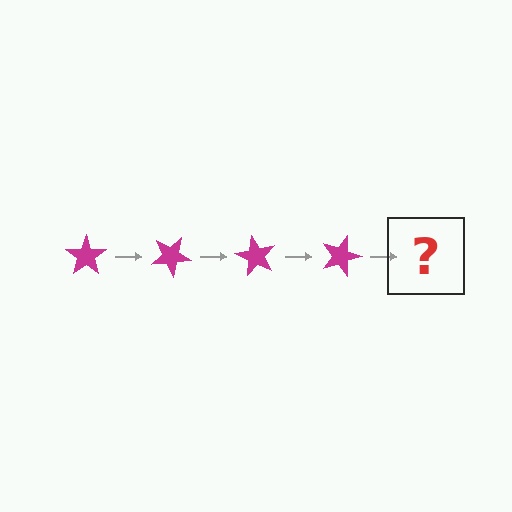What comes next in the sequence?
The next element should be a magenta star rotated 120 degrees.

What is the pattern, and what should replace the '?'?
The pattern is that the star rotates 30 degrees each step. The '?' should be a magenta star rotated 120 degrees.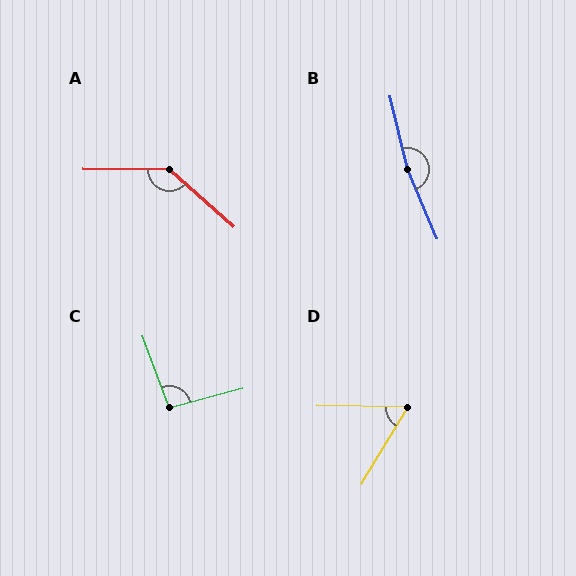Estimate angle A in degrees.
Approximately 139 degrees.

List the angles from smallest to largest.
D (60°), C (95°), A (139°), B (170°).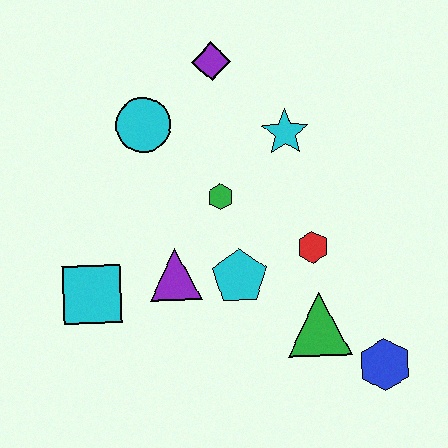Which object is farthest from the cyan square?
The blue hexagon is farthest from the cyan square.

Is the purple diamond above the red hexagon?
Yes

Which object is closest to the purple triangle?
The cyan pentagon is closest to the purple triangle.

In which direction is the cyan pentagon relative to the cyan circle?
The cyan pentagon is below the cyan circle.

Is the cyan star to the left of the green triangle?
Yes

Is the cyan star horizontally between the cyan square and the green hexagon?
No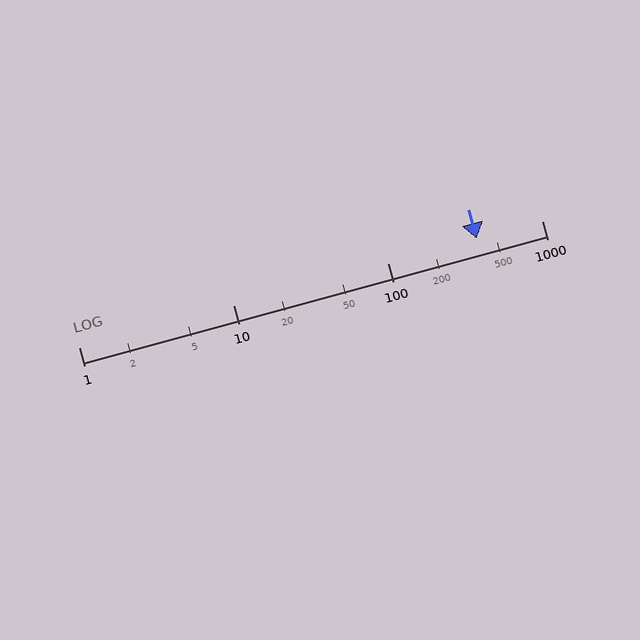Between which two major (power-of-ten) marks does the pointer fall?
The pointer is between 100 and 1000.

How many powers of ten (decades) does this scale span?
The scale spans 3 decades, from 1 to 1000.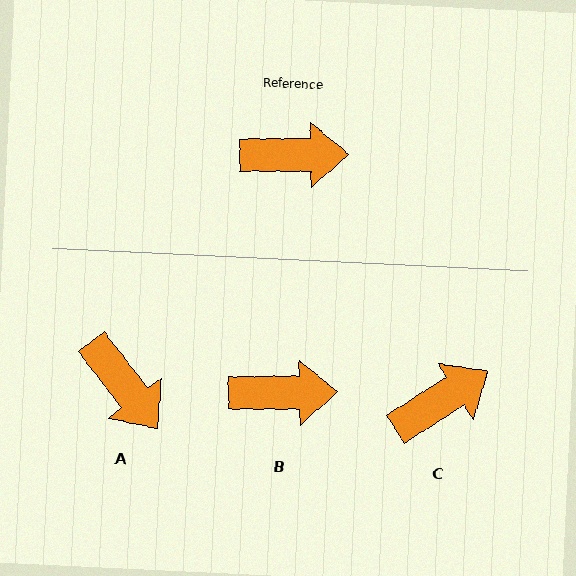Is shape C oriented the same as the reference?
No, it is off by about 32 degrees.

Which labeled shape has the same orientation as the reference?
B.